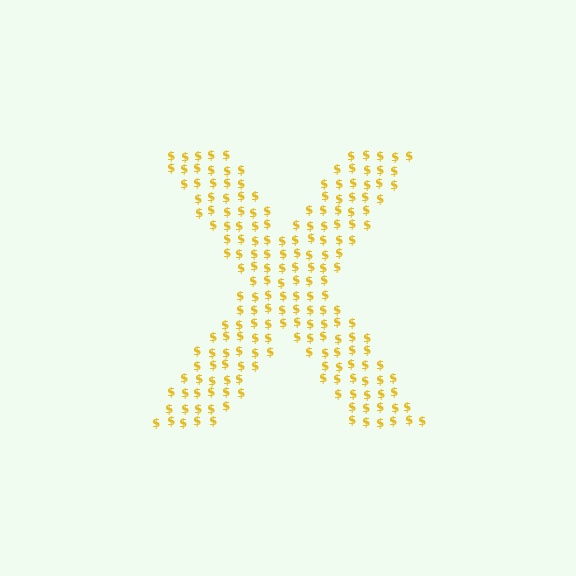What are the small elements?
The small elements are dollar signs.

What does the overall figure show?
The overall figure shows the letter X.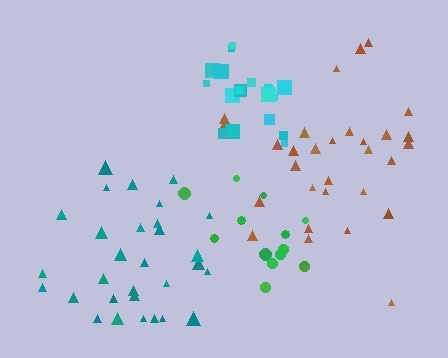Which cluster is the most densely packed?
Cyan.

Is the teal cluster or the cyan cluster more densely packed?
Cyan.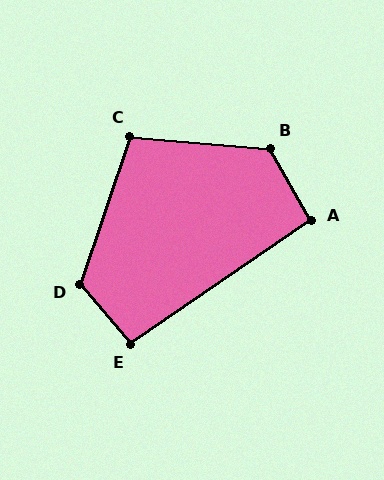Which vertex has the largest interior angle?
B, at approximately 124 degrees.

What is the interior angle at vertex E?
Approximately 96 degrees (obtuse).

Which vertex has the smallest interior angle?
A, at approximately 95 degrees.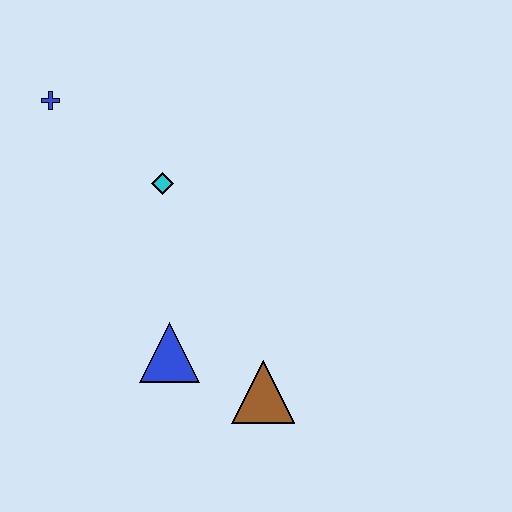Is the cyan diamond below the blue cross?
Yes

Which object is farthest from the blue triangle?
The blue cross is farthest from the blue triangle.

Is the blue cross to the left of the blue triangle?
Yes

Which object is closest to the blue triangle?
The brown triangle is closest to the blue triangle.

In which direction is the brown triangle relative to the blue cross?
The brown triangle is below the blue cross.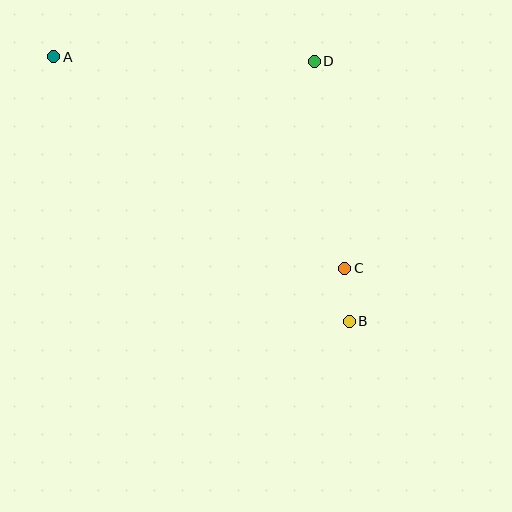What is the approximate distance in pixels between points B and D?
The distance between B and D is approximately 262 pixels.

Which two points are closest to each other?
Points B and C are closest to each other.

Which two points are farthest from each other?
Points A and B are farthest from each other.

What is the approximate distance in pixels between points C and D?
The distance between C and D is approximately 209 pixels.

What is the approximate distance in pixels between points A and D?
The distance between A and D is approximately 261 pixels.